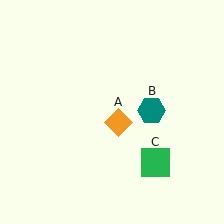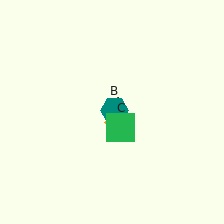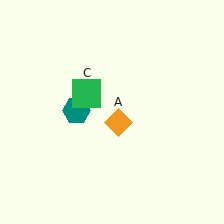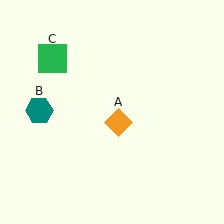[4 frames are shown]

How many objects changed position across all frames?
2 objects changed position: teal hexagon (object B), green square (object C).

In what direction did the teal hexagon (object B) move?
The teal hexagon (object B) moved left.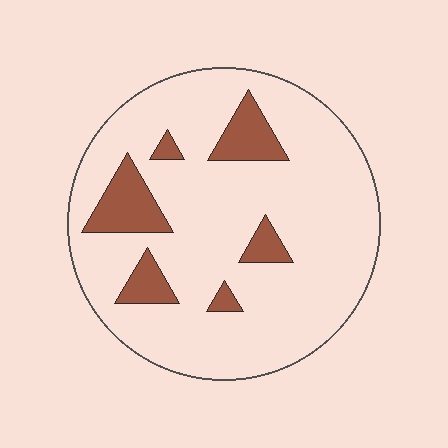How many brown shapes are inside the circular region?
6.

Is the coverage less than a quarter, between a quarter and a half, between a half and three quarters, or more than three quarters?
Less than a quarter.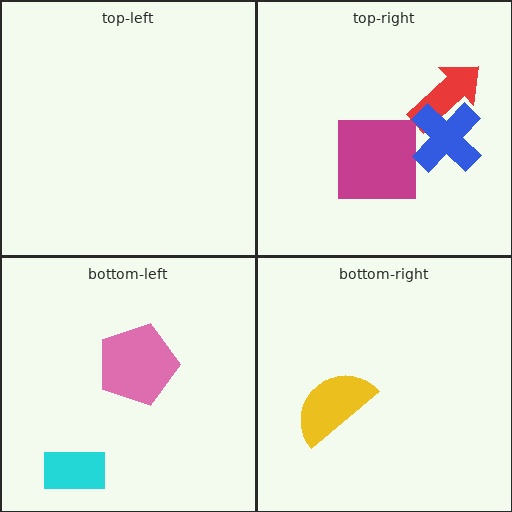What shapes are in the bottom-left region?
The cyan rectangle, the pink pentagon.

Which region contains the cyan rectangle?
The bottom-left region.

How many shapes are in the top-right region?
3.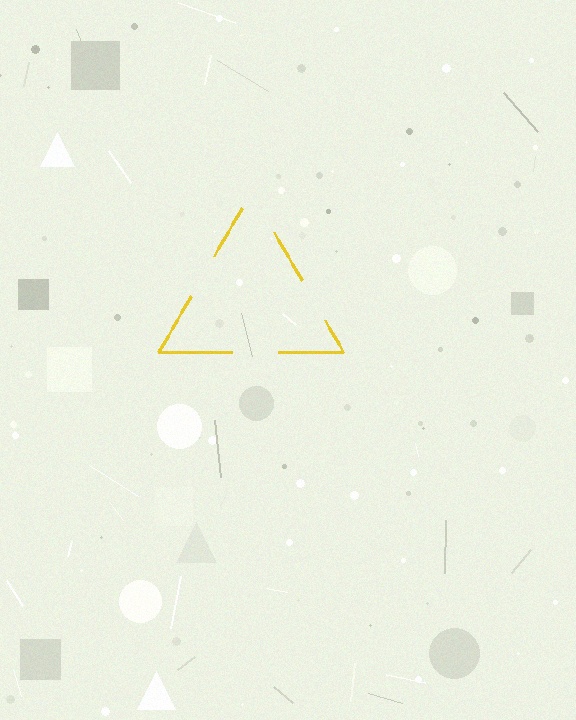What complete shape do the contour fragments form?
The contour fragments form a triangle.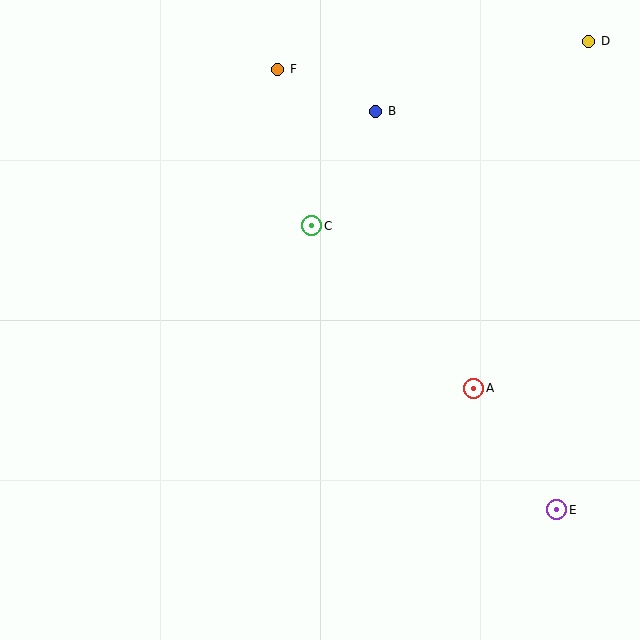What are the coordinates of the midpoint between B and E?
The midpoint between B and E is at (466, 311).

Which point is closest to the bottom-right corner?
Point E is closest to the bottom-right corner.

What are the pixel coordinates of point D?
Point D is at (589, 41).